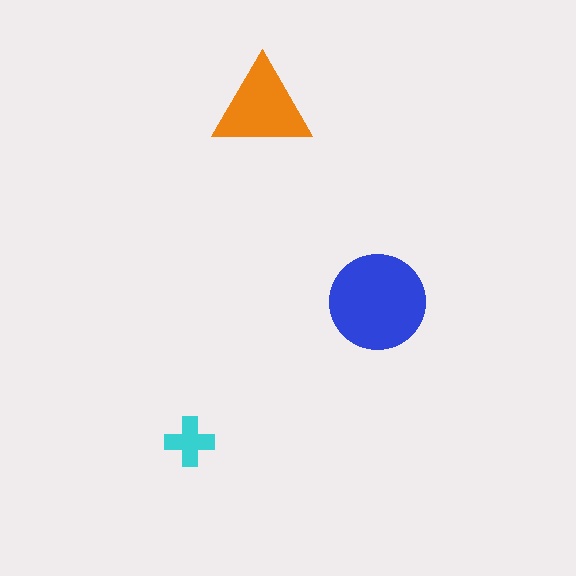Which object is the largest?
The blue circle.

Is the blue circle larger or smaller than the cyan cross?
Larger.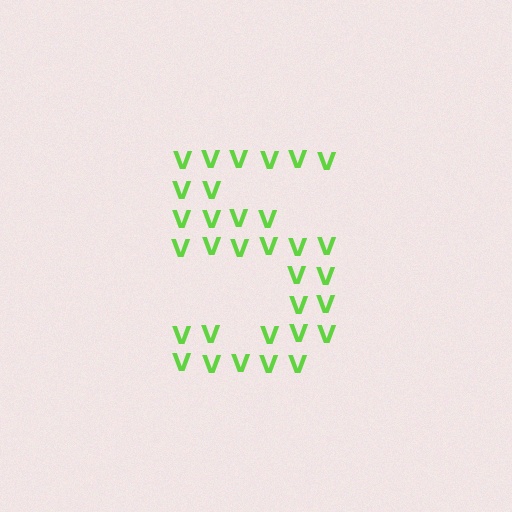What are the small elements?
The small elements are letter V's.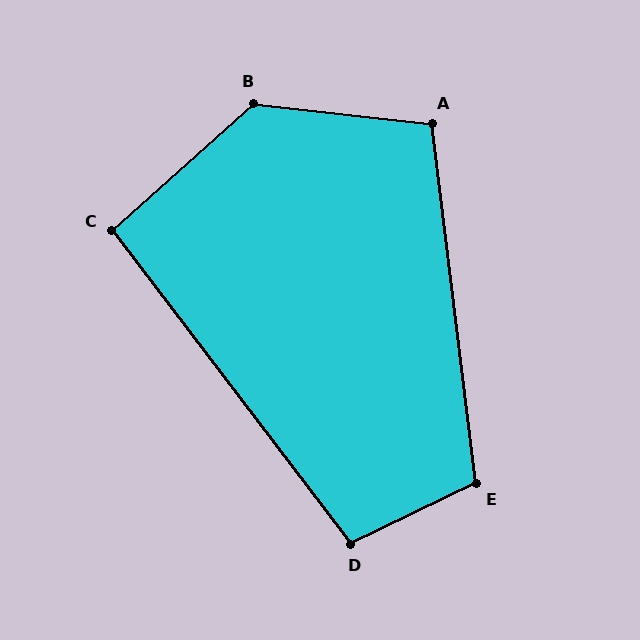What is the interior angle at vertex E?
Approximately 109 degrees (obtuse).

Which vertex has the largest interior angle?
B, at approximately 132 degrees.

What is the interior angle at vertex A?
Approximately 103 degrees (obtuse).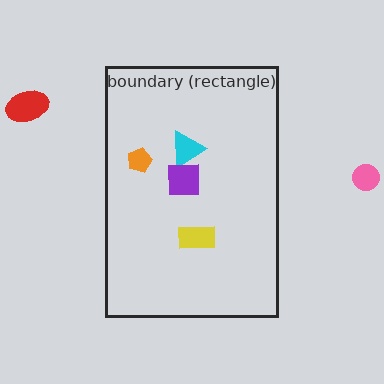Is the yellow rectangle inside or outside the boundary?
Inside.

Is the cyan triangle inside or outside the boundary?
Inside.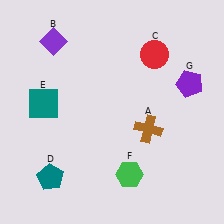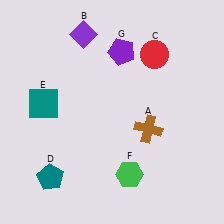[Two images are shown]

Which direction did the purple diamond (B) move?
The purple diamond (B) moved right.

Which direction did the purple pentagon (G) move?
The purple pentagon (G) moved left.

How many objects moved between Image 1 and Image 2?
2 objects moved between the two images.